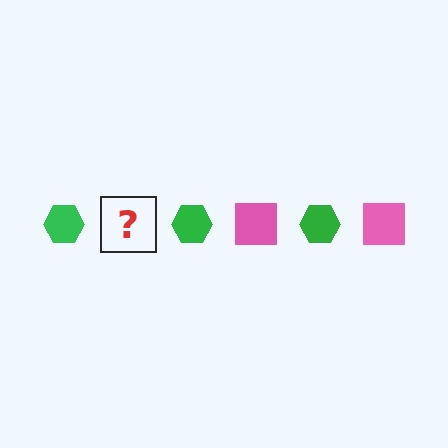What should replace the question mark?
The question mark should be replaced with a pink square.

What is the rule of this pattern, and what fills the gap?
The rule is that the pattern alternates between green hexagon and pink square. The gap should be filled with a pink square.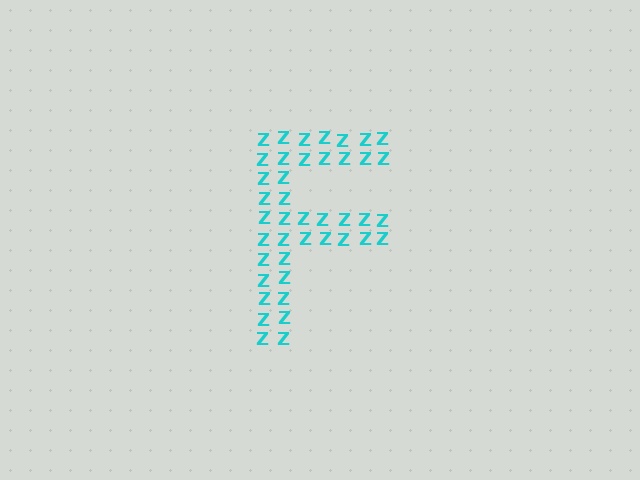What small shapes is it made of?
It is made of small letter Z's.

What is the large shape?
The large shape is the letter F.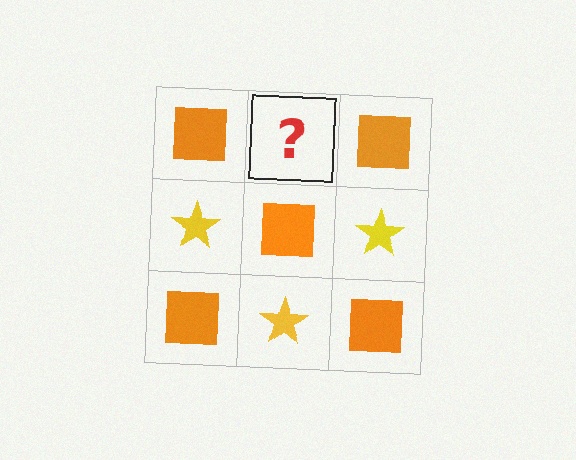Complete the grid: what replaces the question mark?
The question mark should be replaced with a yellow star.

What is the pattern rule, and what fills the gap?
The rule is that it alternates orange square and yellow star in a checkerboard pattern. The gap should be filled with a yellow star.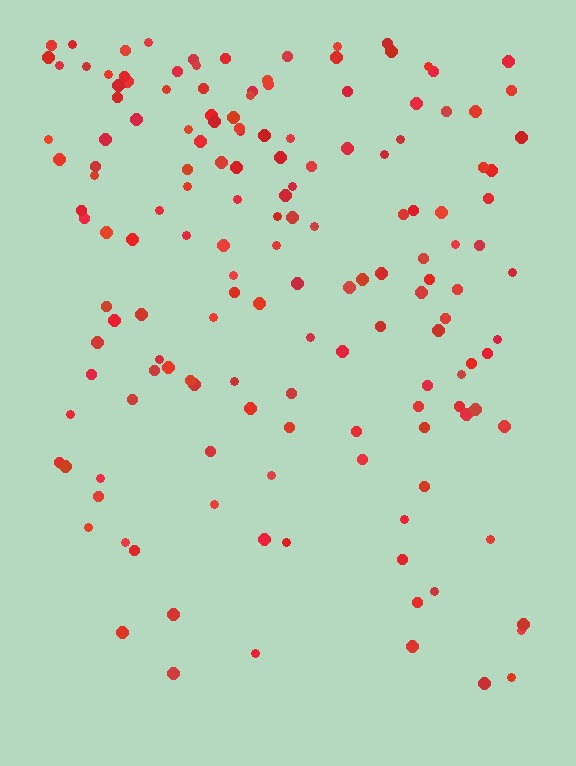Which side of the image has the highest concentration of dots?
The top.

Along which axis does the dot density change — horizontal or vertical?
Vertical.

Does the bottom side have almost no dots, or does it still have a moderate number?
Still a moderate number, just noticeably fewer than the top.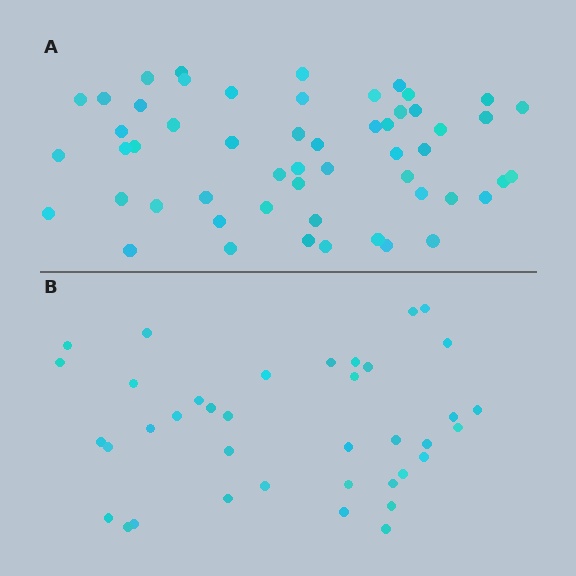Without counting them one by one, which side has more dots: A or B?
Region A (the top region) has more dots.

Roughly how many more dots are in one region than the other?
Region A has approximately 15 more dots than region B.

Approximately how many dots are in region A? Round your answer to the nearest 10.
About 50 dots. (The exact count is 54, which rounds to 50.)